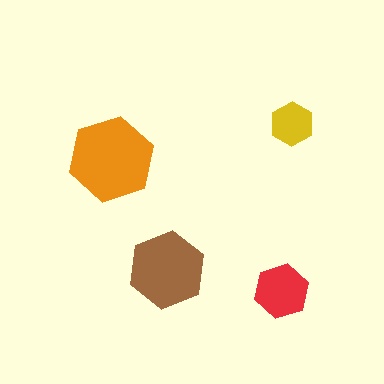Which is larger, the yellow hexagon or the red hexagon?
The red one.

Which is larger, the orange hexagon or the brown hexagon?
The orange one.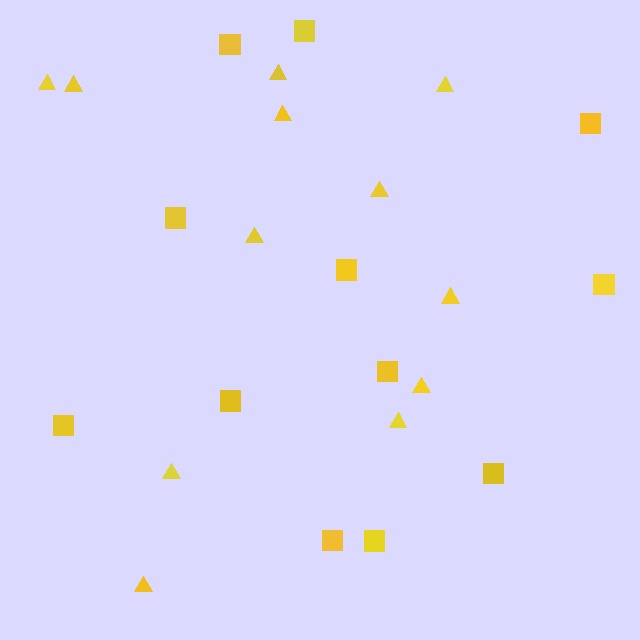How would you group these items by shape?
There are 2 groups: one group of squares (12) and one group of triangles (12).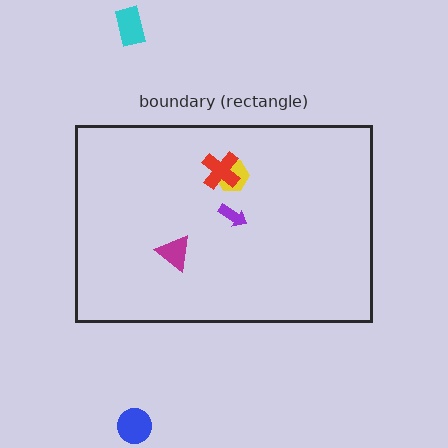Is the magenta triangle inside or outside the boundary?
Inside.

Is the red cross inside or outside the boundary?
Inside.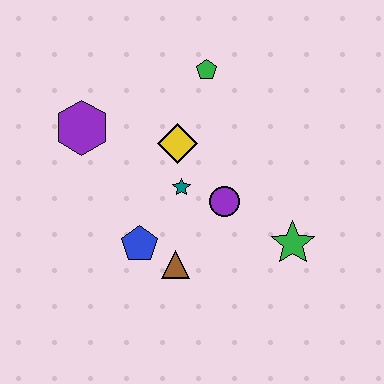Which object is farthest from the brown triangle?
The green pentagon is farthest from the brown triangle.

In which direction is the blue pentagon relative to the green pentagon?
The blue pentagon is below the green pentagon.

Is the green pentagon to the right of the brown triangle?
Yes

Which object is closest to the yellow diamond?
The teal star is closest to the yellow diamond.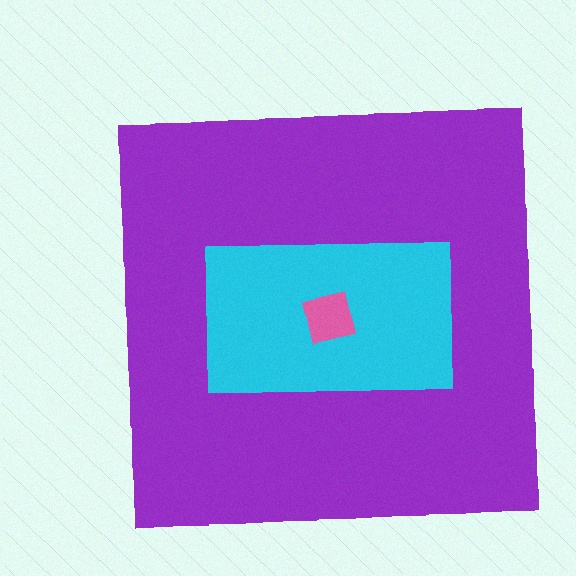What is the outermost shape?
The purple square.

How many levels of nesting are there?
3.